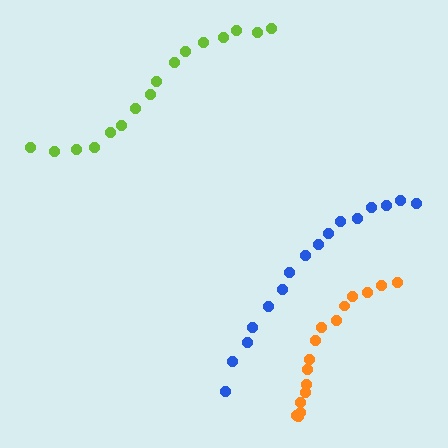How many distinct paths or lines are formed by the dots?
There are 3 distinct paths.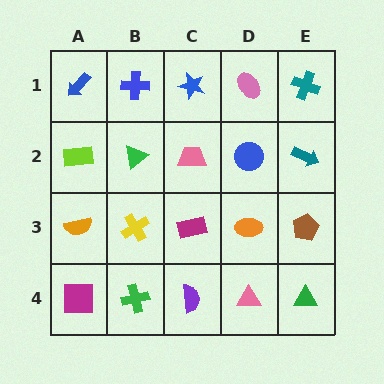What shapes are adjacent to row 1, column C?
A pink trapezoid (row 2, column C), a blue cross (row 1, column B), a pink ellipse (row 1, column D).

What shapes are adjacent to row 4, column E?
A brown pentagon (row 3, column E), a pink triangle (row 4, column D).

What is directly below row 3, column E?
A green triangle.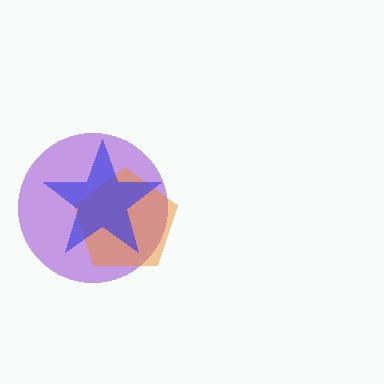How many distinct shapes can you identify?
There are 3 distinct shapes: a purple circle, an orange pentagon, a blue star.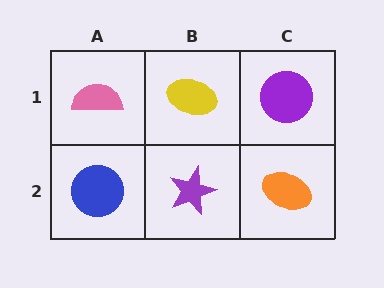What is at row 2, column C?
An orange ellipse.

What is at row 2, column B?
A purple star.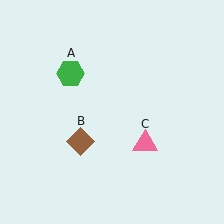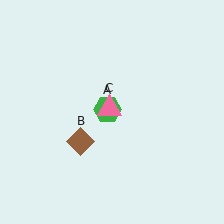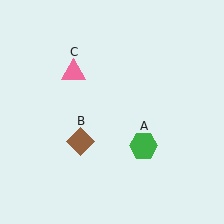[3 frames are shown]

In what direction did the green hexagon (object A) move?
The green hexagon (object A) moved down and to the right.